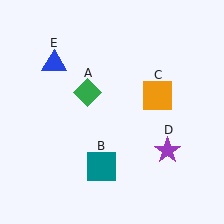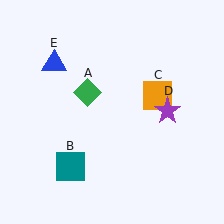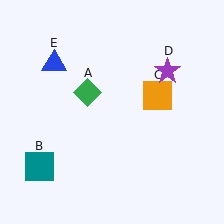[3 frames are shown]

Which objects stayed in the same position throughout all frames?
Green diamond (object A) and orange square (object C) and blue triangle (object E) remained stationary.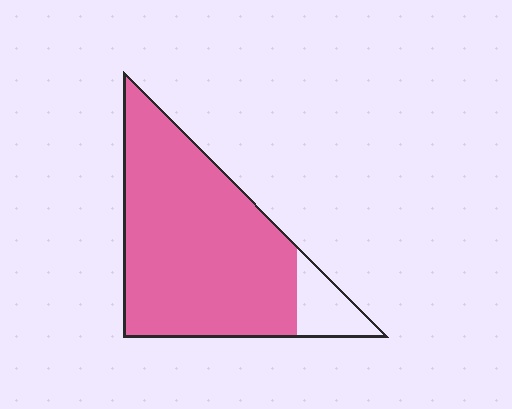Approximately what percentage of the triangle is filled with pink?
Approximately 90%.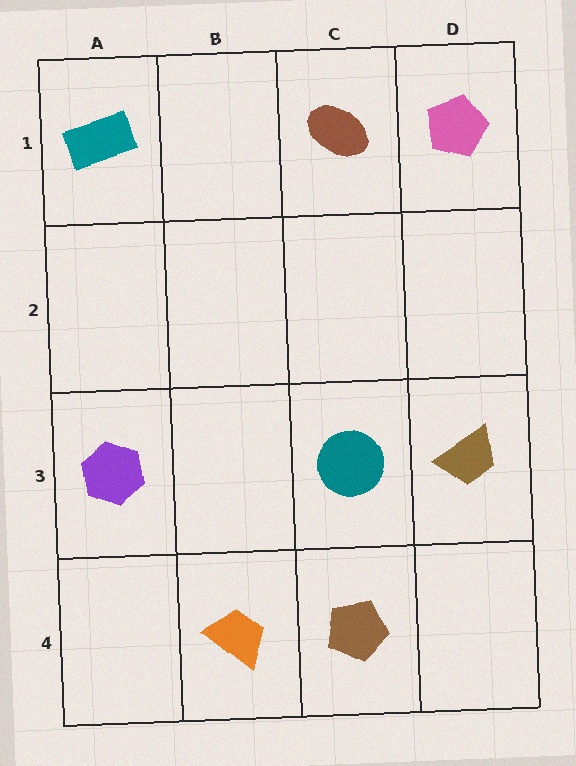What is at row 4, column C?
A brown pentagon.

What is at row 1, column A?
A teal rectangle.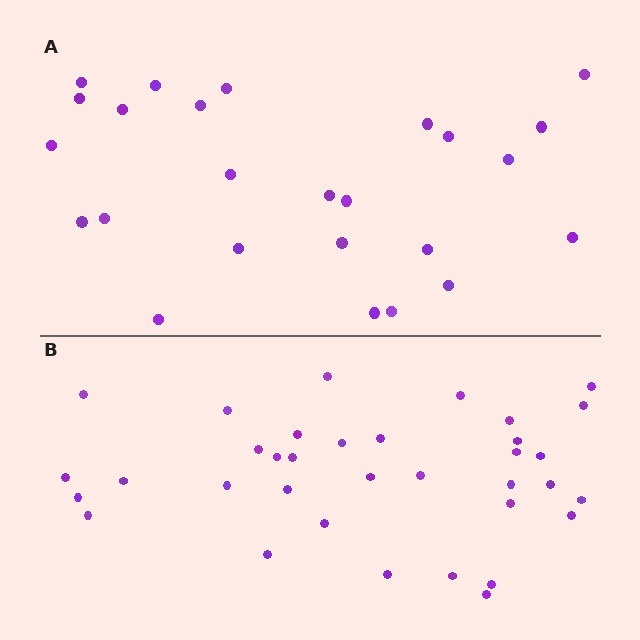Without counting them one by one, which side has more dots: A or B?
Region B (the bottom region) has more dots.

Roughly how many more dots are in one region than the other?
Region B has roughly 10 or so more dots than region A.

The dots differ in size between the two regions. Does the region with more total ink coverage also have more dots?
No. Region A has more total ink coverage because its dots are larger, but region B actually contains more individual dots. Total area can be misleading — the number of items is what matters here.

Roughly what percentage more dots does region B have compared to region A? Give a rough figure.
About 40% more.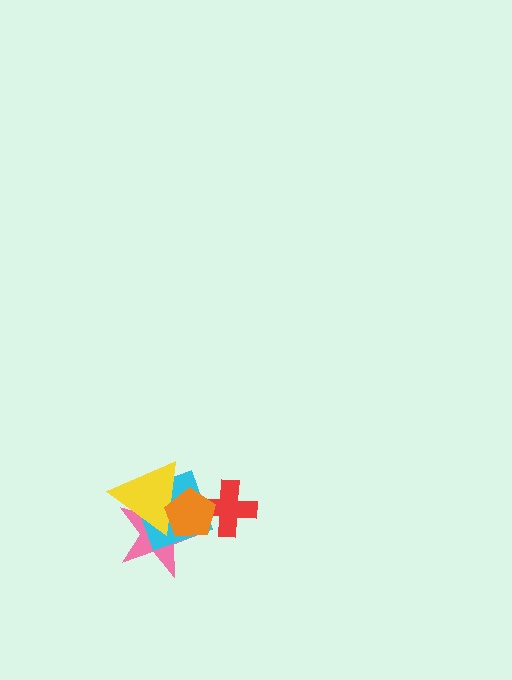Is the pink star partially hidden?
Yes, it is partially covered by another shape.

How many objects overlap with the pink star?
3 objects overlap with the pink star.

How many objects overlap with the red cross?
1 object overlaps with the red cross.